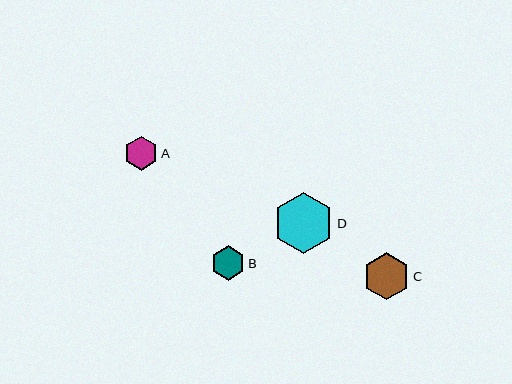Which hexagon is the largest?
Hexagon D is the largest with a size of approximately 60 pixels.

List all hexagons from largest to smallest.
From largest to smallest: D, C, A, B.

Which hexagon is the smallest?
Hexagon B is the smallest with a size of approximately 34 pixels.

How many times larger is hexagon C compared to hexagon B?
Hexagon C is approximately 1.4 times the size of hexagon B.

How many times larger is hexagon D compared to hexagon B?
Hexagon D is approximately 1.8 times the size of hexagon B.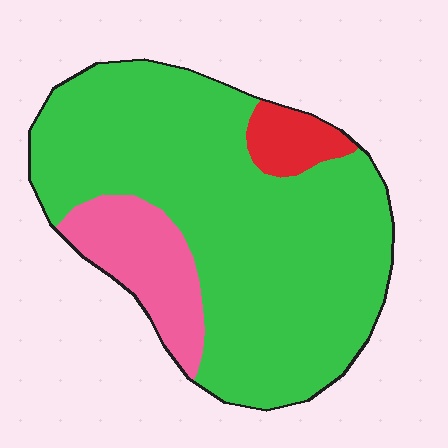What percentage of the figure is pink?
Pink takes up about one sixth (1/6) of the figure.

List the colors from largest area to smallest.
From largest to smallest: green, pink, red.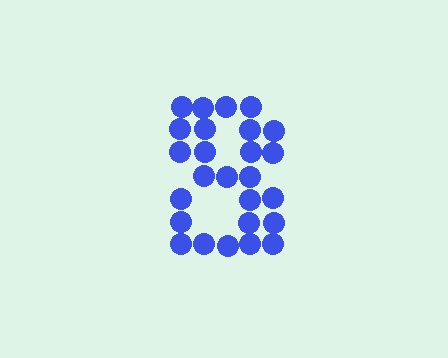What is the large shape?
The large shape is the digit 8.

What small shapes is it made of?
It is made of small circles.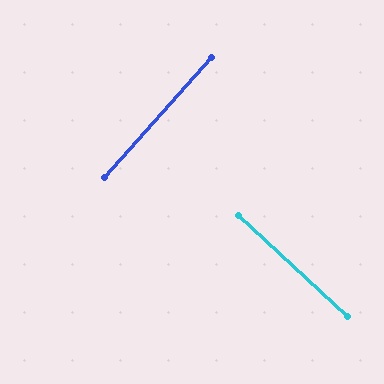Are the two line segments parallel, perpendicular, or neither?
Perpendicular — they meet at approximately 89°.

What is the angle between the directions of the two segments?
Approximately 89 degrees.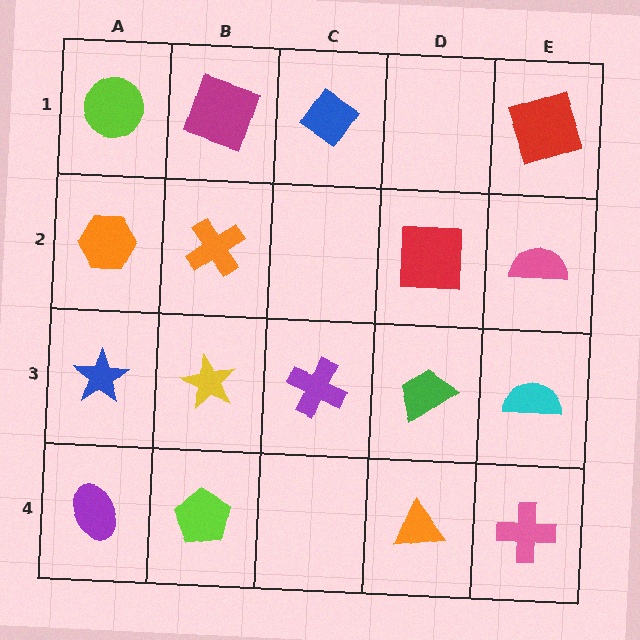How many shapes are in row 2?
4 shapes.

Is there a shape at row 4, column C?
No, that cell is empty.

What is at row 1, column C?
A blue diamond.